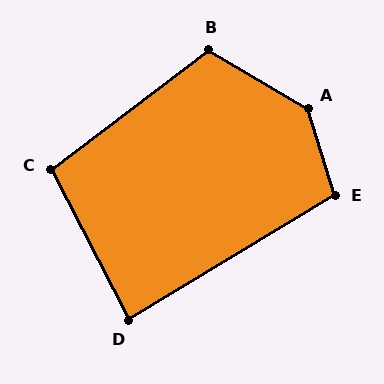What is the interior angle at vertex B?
Approximately 112 degrees (obtuse).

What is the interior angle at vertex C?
Approximately 100 degrees (obtuse).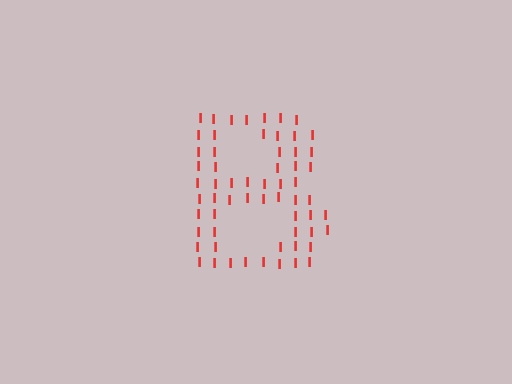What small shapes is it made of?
It is made of small letter I's.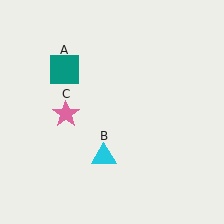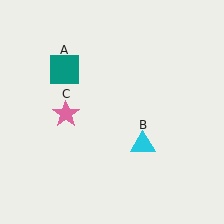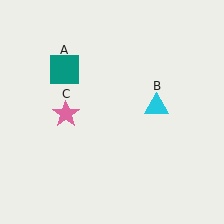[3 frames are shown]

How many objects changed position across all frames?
1 object changed position: cyan triangle (object B).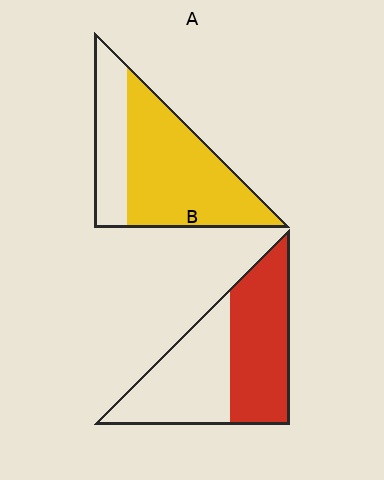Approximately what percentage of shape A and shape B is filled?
A is approximately 70% and B is approximately 50%.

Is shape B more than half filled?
Roughly half.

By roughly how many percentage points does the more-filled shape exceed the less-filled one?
By roughly 15 percentage points (A over B).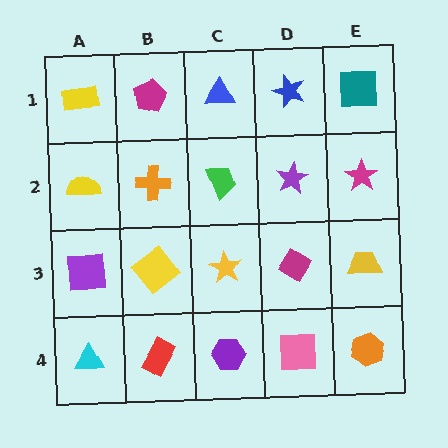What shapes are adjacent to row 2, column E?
A teal square (row 1, column E), a yellow trapezoid (row 3, column E), a purple star (row 2, column D).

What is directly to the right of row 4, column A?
A red rectangle.